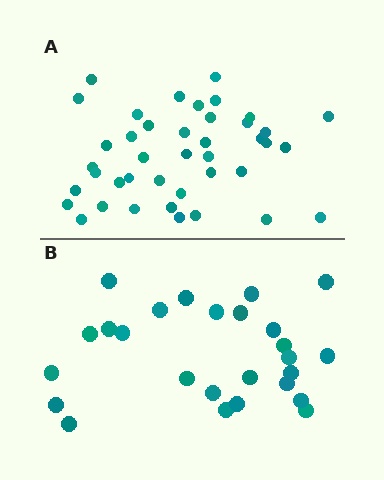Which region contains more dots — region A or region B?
Region A (the top region) has more dots.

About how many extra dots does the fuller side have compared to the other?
Region A has approximately 15 more dots than region B.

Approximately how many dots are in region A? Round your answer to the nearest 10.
About 40 dots. (The exact count is 41, which rounds to 40.)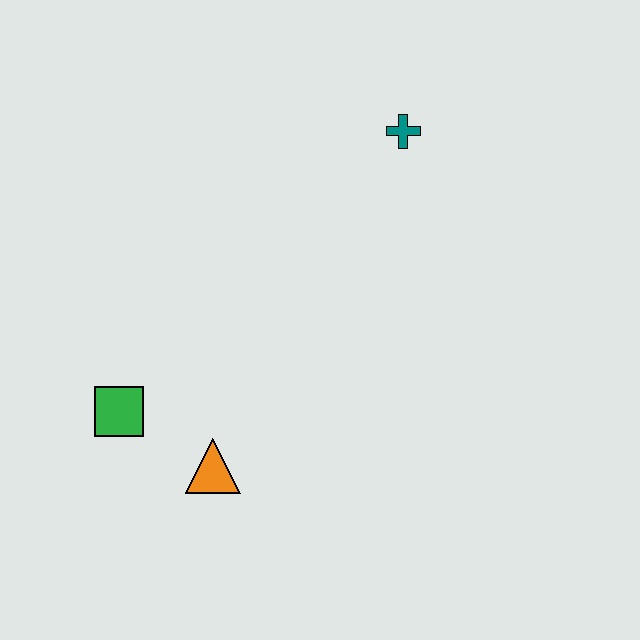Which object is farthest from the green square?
The teal cross is farthest from the green square.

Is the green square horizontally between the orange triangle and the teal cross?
No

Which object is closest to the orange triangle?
The green square is closest to the orange triangle.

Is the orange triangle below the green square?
Yes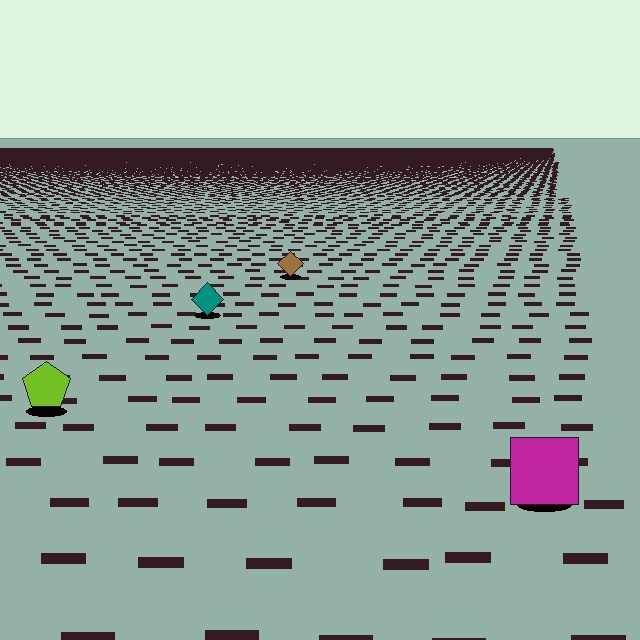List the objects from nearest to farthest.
From nearest to farthest: the magenta square, the lime pentagon, the teal diamond, the brown diamond.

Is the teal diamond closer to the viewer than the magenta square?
No. The magenta square is closer — you can tell from the texture gradient: the ground texture is coarser near it.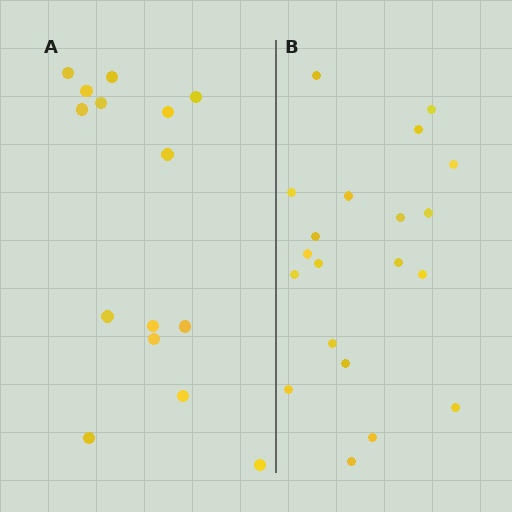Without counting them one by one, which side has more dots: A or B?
Region B (the right region) has more dots.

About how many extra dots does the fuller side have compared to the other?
Region B has about 5 more dots than region A.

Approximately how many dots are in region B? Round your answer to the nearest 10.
About 20 dots.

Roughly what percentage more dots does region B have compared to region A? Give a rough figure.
About 35% more.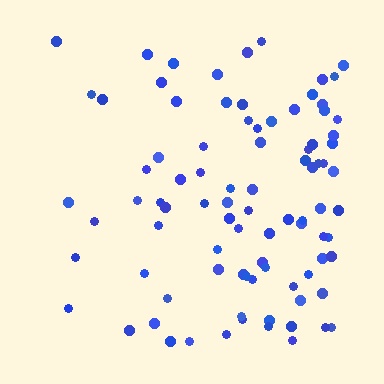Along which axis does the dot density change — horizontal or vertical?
Horizontal.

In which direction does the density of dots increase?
From left to right, with the right side densest.